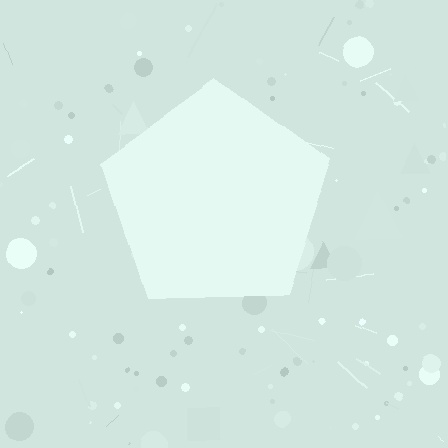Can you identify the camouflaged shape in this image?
The camouflaged shape is a pentagon.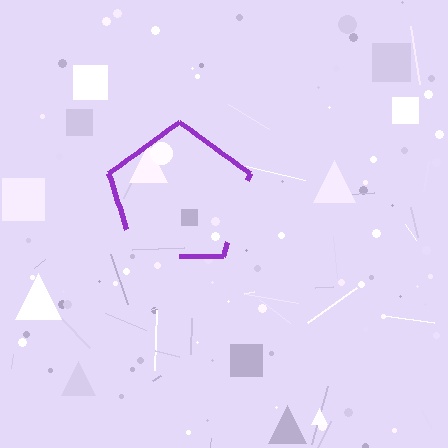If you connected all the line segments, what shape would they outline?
They would outline a pentagon.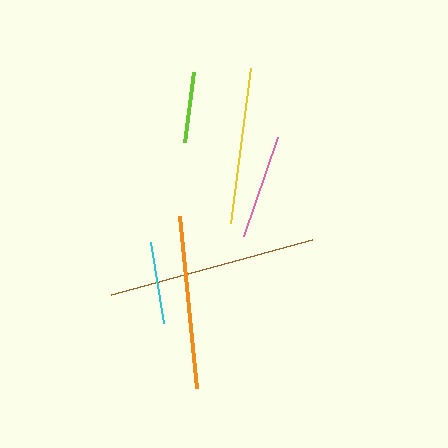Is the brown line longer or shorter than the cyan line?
The brown line is longer than the cyan line.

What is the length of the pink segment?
The pink segment is approximately 105 pixels long.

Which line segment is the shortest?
The lime line is the shortest at approximately 70 pixels.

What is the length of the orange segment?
The orange segment is approximately 173 pixels long.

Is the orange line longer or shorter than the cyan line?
The orange line is longer than the cyan line.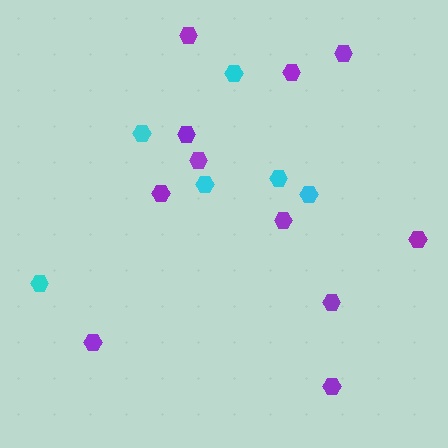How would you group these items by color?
There are 2 groups: one group of purple hexagons (11) and one group of cyan hexagons (6).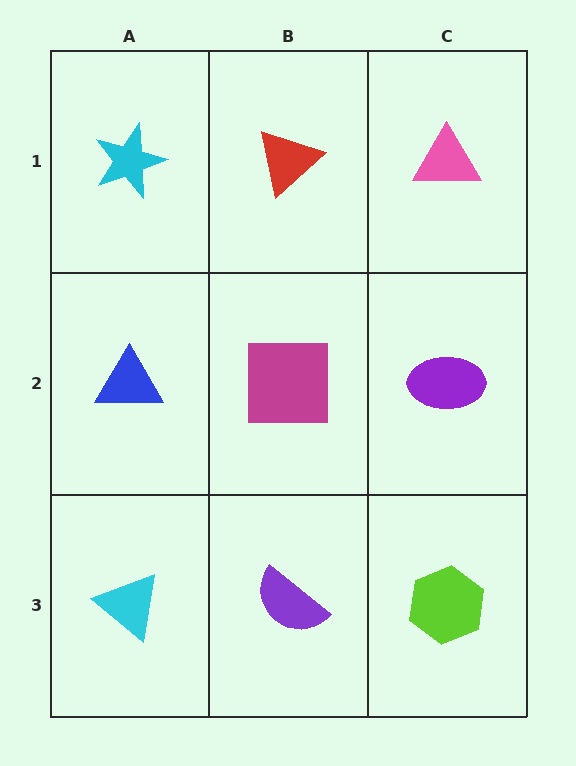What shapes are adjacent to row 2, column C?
A pink triangle (row 1, column C), a lime hexagon (row 3, column C), a magenta square (row 2, column B).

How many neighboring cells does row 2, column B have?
4.